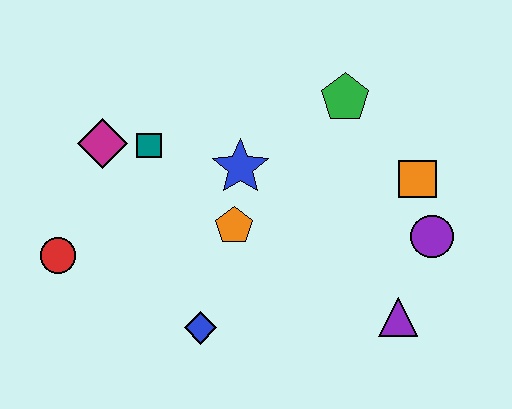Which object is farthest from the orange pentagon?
The purple circle is farthest from the orange pentagon.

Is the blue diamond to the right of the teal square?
Yes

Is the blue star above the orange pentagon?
Yes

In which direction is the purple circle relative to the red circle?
The purple circle is to the right of the red circle.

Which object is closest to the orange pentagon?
The blue star is closest to the orange pentagon.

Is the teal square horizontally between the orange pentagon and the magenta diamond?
Yes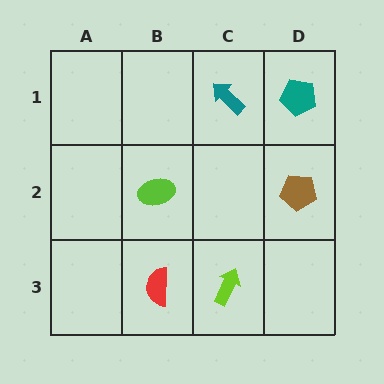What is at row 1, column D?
A teal pentagon.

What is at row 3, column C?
A lime arrow.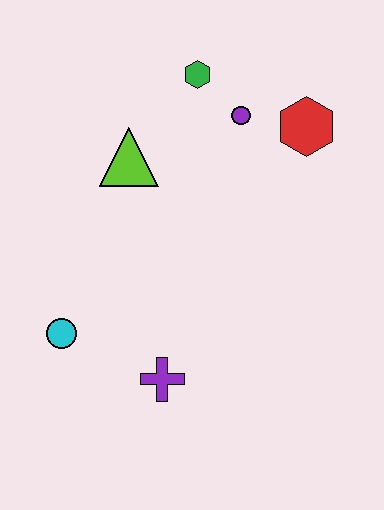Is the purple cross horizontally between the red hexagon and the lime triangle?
Yes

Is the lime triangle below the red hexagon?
Yes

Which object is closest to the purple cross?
The cyan circle is closest to the purple cross.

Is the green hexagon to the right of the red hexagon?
No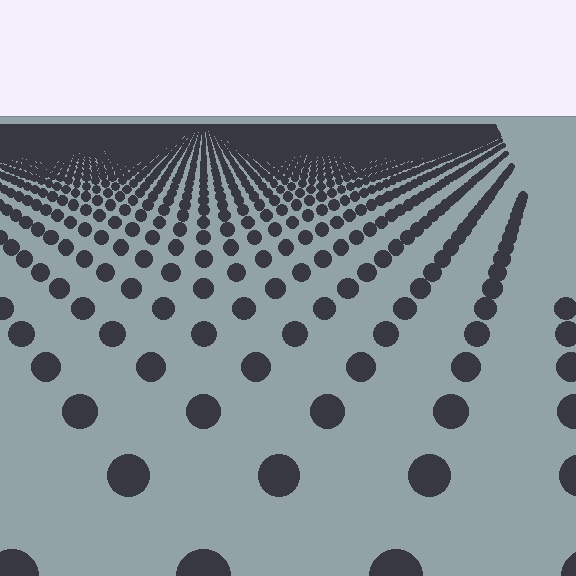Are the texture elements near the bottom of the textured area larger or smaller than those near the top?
Larger. Near the bottom, elements are closer to the viewer and appear at a bigger on-screen size.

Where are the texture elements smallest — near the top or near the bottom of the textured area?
Near the top.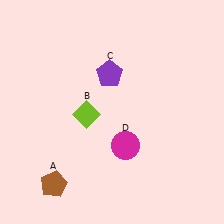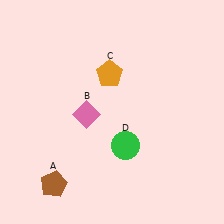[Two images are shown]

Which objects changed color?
B changed from lime to pink. C changed from purple to orange. D changed from magenta to green.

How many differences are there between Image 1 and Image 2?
There are 3 differences between the two images.